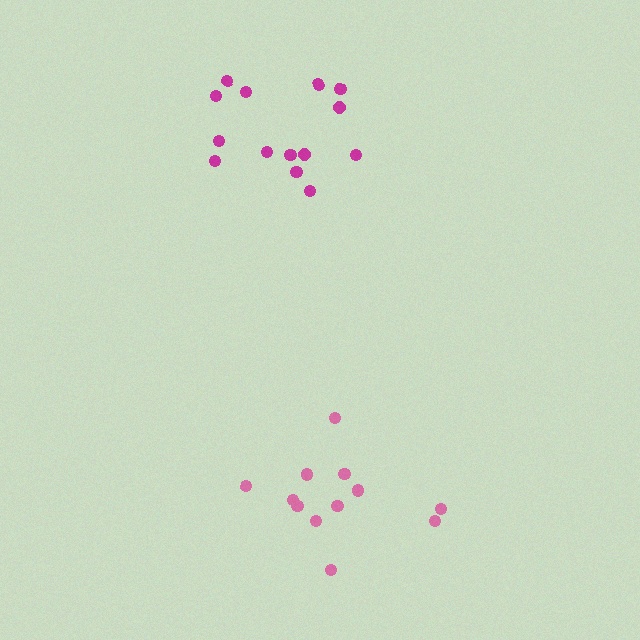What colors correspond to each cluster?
The clusters are colored: pink, magenta.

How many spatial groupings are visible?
There are 2 spatial groupings.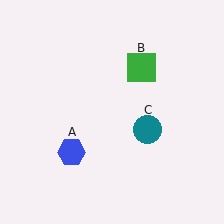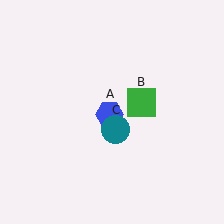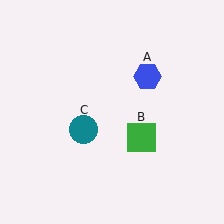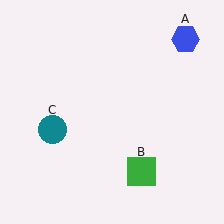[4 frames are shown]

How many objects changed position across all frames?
3 objects changed position: blue hexagon (object A), green square (object B), teal circle (object C).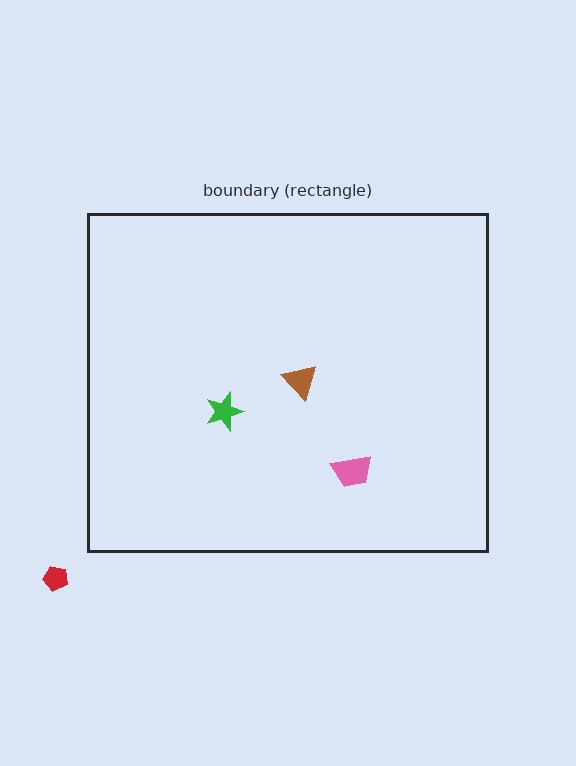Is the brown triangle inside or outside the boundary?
Inside.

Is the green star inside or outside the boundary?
Inside.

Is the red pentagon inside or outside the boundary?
Outside.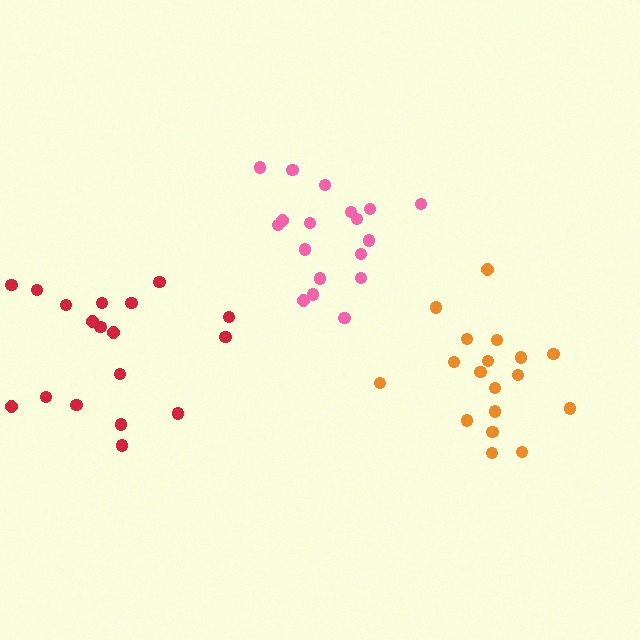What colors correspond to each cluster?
The clusters are colored: pink, orange, red.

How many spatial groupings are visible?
There are 3 spatial groupings.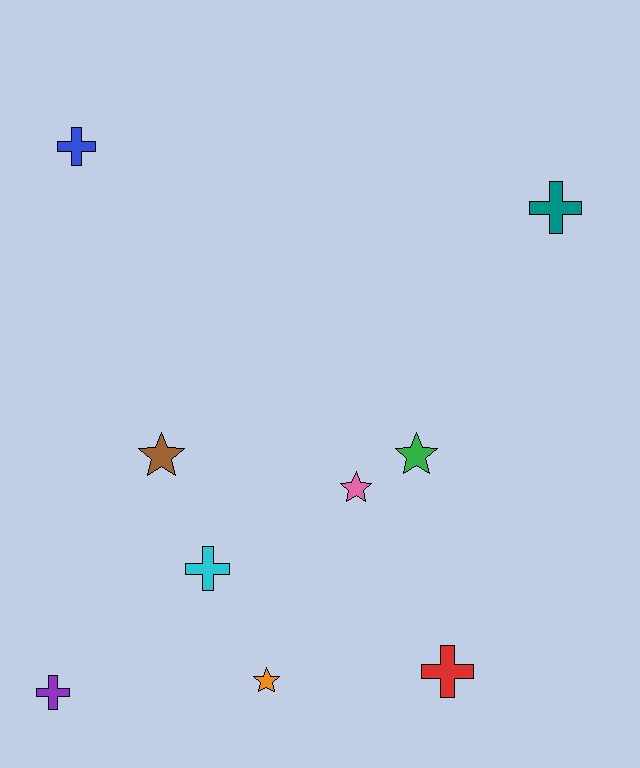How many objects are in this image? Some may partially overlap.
There are 9 objects.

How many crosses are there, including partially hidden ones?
There are 5 crosses.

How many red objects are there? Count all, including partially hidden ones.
There is 1 red object.